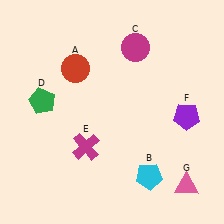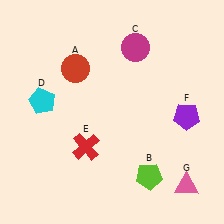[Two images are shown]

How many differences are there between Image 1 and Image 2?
There are 3 differences between the two images.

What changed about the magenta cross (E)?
In Image 1, E is magenta. In Image 2, it changed to red.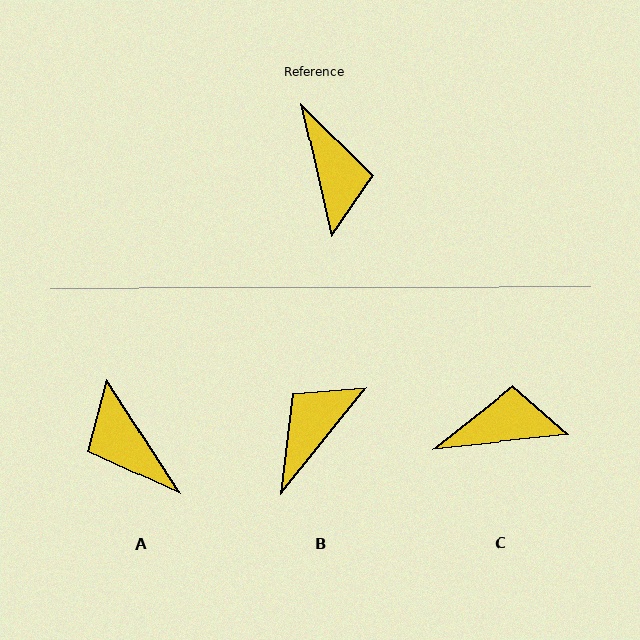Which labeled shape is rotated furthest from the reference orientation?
A, about 160 degrees away.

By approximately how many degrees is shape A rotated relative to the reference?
Approximately 160 degrees clockwise.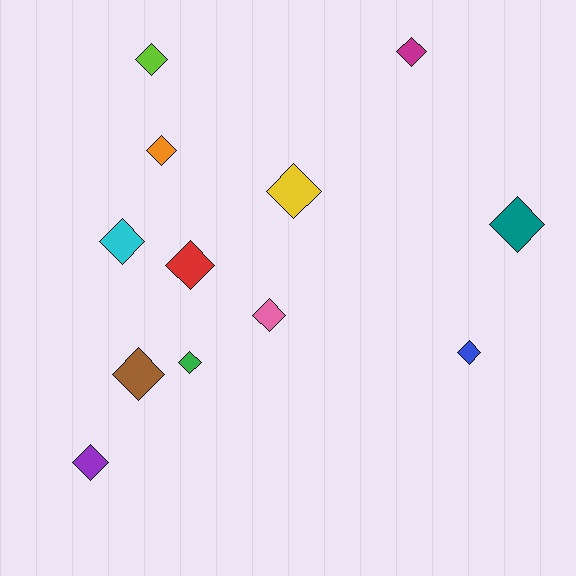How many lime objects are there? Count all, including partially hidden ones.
There is 1 lime object.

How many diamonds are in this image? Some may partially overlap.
There are 12 diamonds.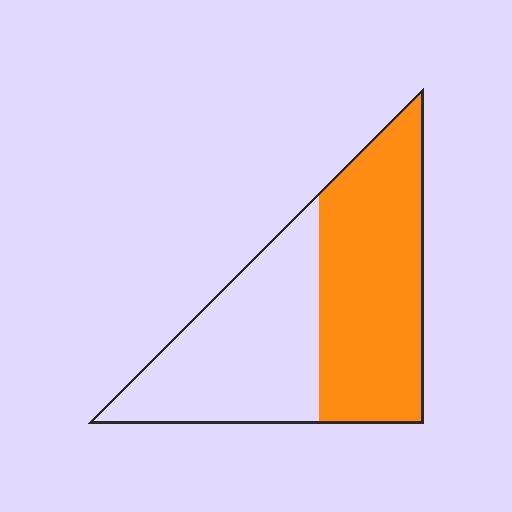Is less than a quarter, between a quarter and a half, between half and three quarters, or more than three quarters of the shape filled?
Between half and three quarters.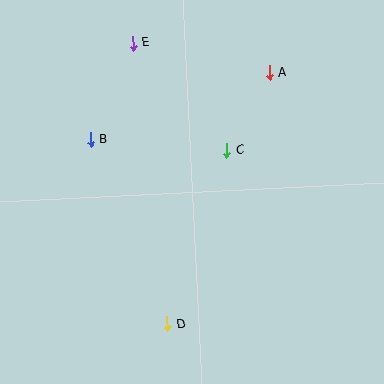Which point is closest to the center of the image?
Point C at (227, 150) is closest to the center.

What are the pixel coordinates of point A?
Point A is at (269, 73).